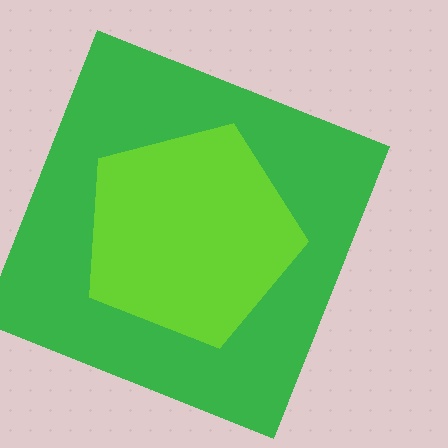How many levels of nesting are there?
2.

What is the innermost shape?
The lime pentagon.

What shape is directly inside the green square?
The lime pentagon.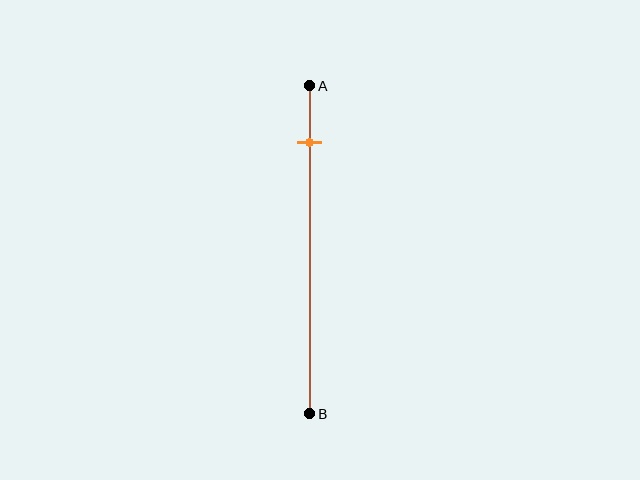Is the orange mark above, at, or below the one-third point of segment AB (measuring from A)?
The orange mark is above the one-third point of segment AB.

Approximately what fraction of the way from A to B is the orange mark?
The orange mark is approximately 15% of the way from A to B.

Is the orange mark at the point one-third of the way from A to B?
No, the mark is at about 15% from A, not at the 33% one-third point.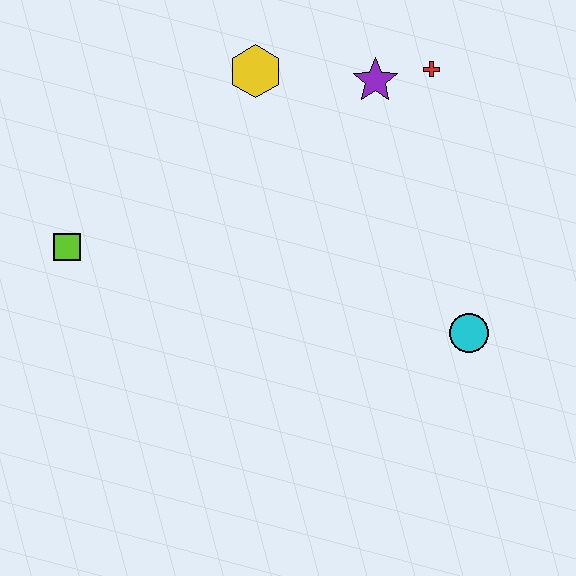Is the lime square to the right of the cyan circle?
No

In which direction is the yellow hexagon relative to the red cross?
The yellow hexagon is to the left of the red cross.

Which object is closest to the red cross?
The purple star is closest to the red cross.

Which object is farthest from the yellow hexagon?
The cyan circle is farthest from the yellow hexagon.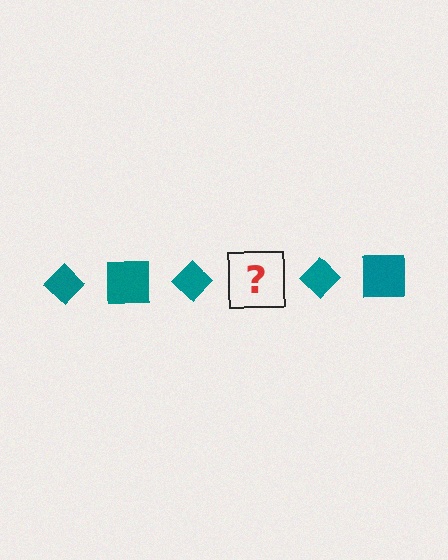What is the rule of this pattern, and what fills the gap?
The rule is that the pattern cycles through diamond, square shapes in teal. The gap should be filled with a teal square.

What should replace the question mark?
The question mark should be replaced with a teal square.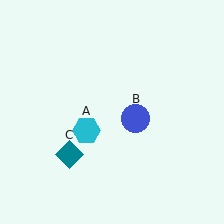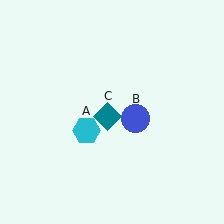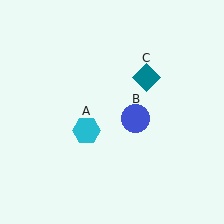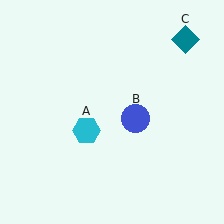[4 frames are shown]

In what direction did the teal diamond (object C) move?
The teal diamond (object C) moved up and to the right.